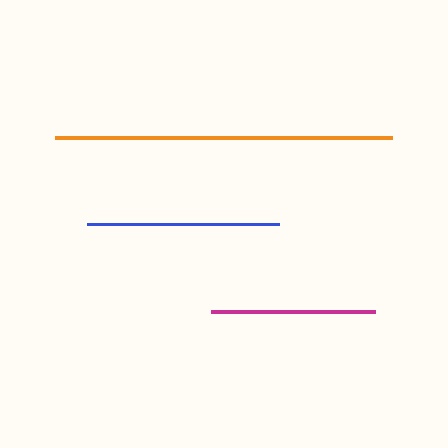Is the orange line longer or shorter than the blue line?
The orange line is longer than the blue line.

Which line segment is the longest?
The orange line is the longest at approximately 337 pixels.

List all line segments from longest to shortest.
From longest to shortest: orange, blue, magenta.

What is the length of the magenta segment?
The magenta segment is approximately 164 pixels long.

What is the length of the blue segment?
The blue segment is approximately 192 pixels long.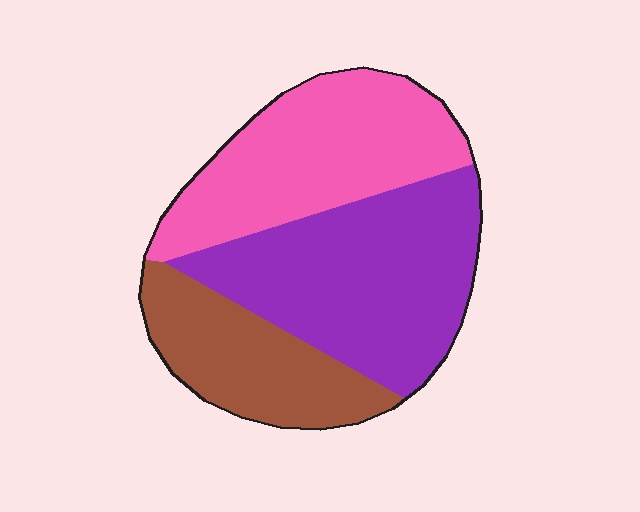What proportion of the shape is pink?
Pink takes up about one third (1/3) of the shape.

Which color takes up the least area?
Brown, at roughly 25%.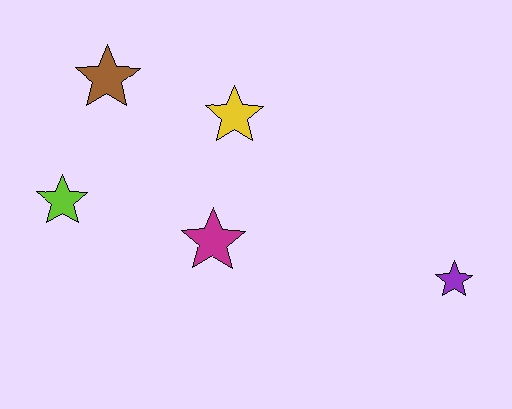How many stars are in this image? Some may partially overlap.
There are 5 stars.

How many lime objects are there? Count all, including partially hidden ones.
There is 1 lime object.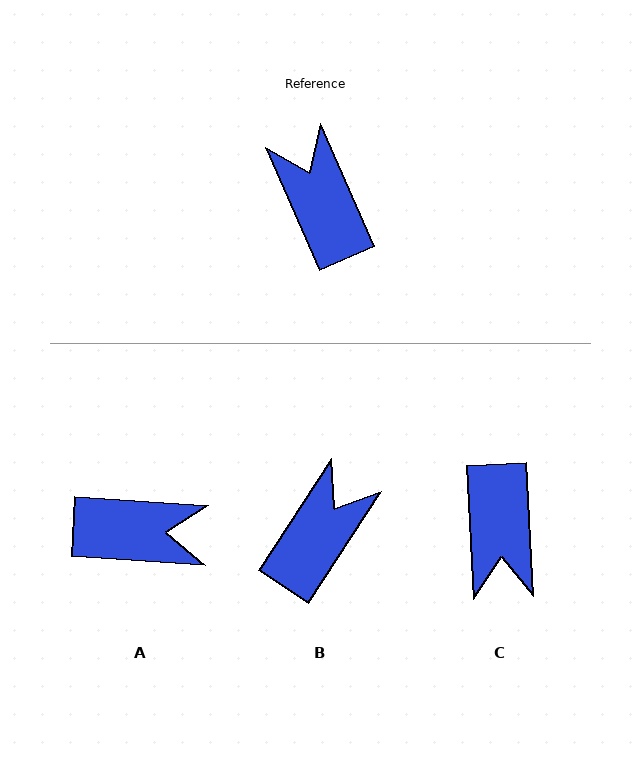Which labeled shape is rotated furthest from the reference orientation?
C, about 159 degrees away.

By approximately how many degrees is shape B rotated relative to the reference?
Approximately 57 degrees clockwise.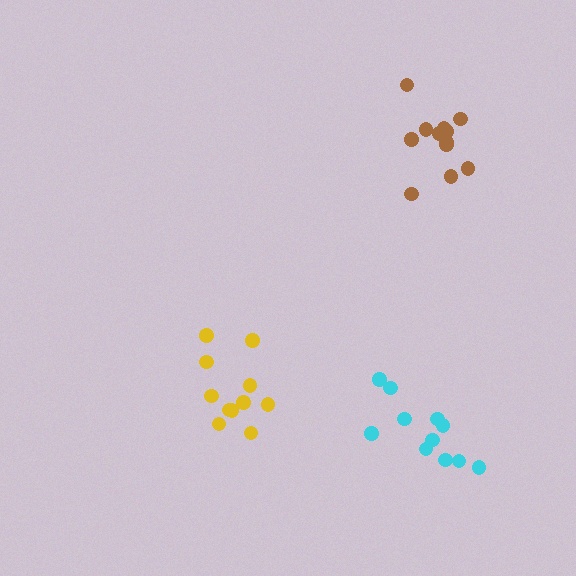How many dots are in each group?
Group 1: 11 dots, Group 2: 11 dots, Group 3: 12 dots (34 total).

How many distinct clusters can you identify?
There are 3 distinct clusters.